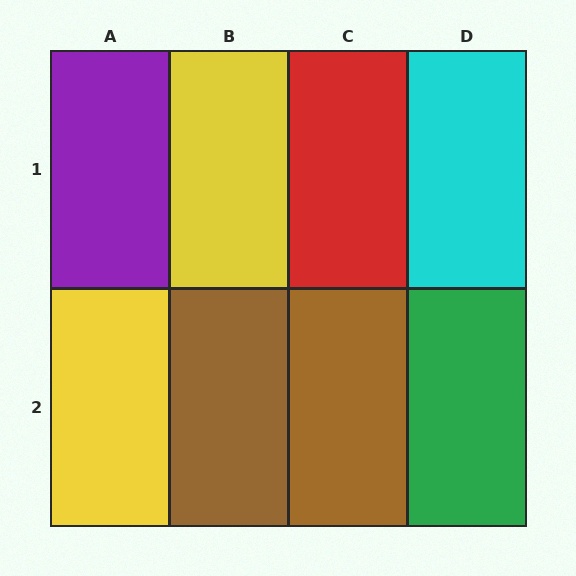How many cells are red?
1 cell is red.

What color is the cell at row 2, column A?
Yellow.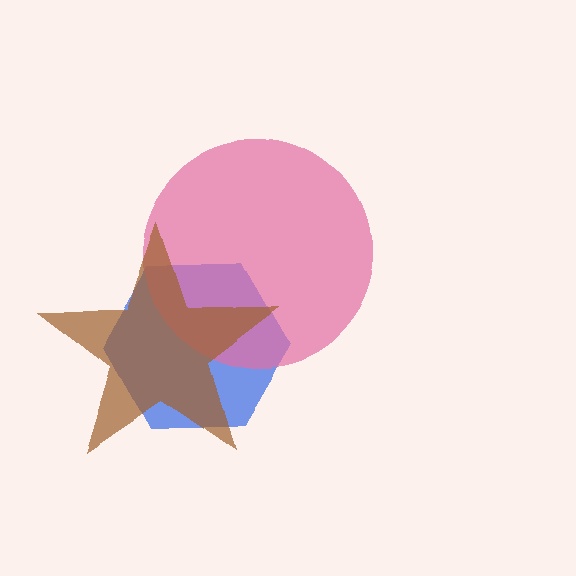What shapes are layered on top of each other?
The layered shapes are: a blue hexagon, a pink circle, a brown star.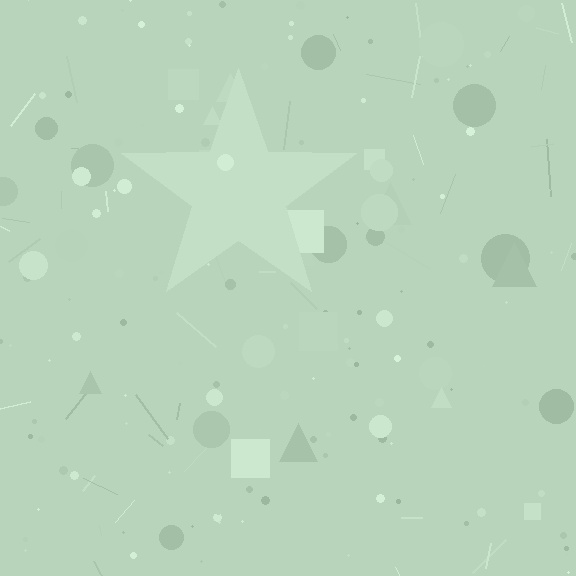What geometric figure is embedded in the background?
A star is embedded in the background.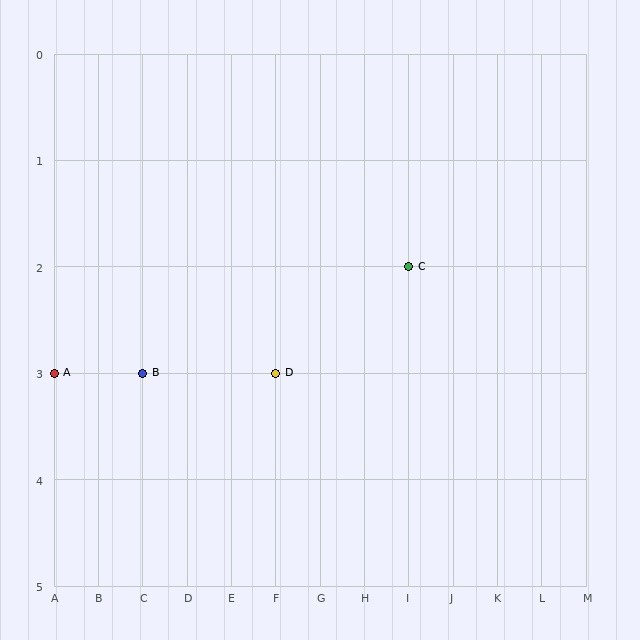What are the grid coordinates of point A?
Point A is at grid coordinates (A, 3).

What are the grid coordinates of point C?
Point C is at grid coordinates (I, 2).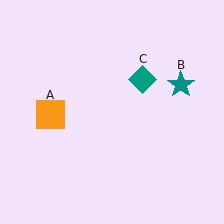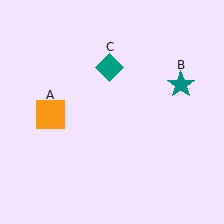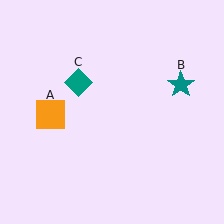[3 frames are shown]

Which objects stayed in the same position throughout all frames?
Orange square (object A) and teal star (object B) remained stationary.